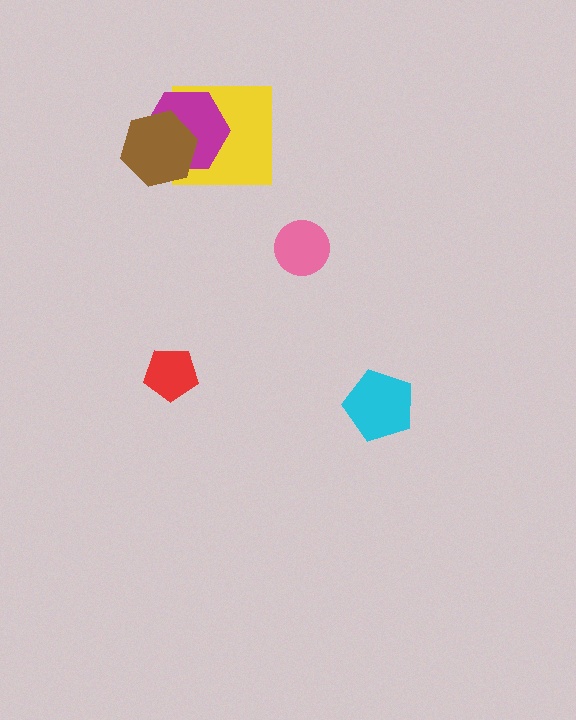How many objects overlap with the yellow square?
2 objects overlap with the yellow square.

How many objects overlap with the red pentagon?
0 objects overlap with the red pentagon.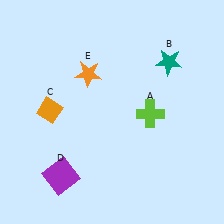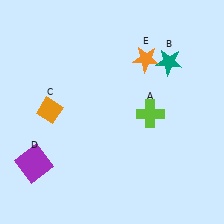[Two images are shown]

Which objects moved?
The objects that moved are: the purple square (D), the orange star (E).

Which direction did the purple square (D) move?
The purple square (D) moved left.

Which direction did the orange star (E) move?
The orange star (E) moved right.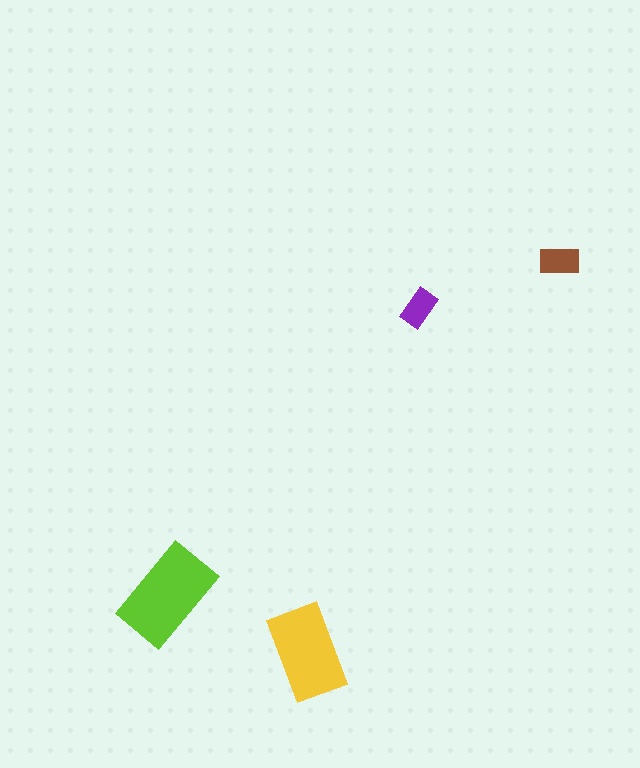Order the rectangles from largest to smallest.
the lime one, the yellow one, the brown one, the purple one.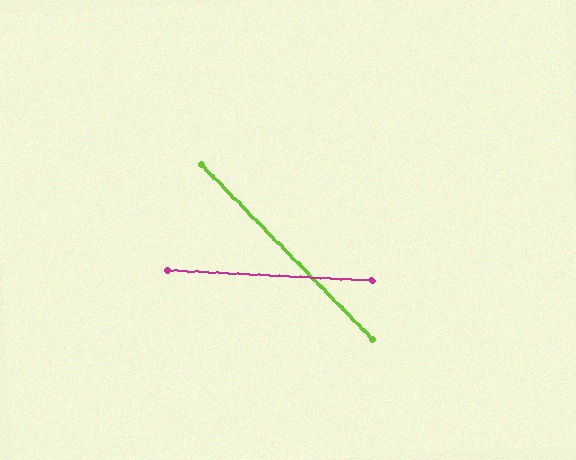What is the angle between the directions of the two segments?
Approximately 42 degrees.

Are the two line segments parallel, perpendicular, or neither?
Neither parallel nor perpendicular — they differ by about 42°.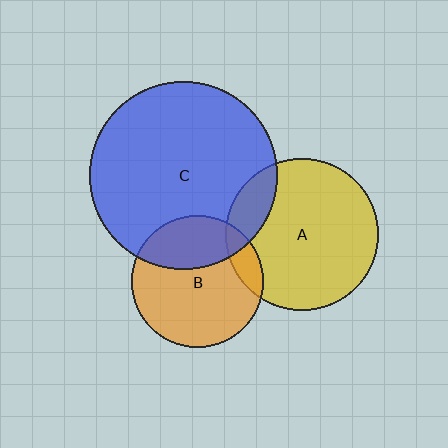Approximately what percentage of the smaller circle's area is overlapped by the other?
Approximately 10%.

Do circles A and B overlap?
Yes.